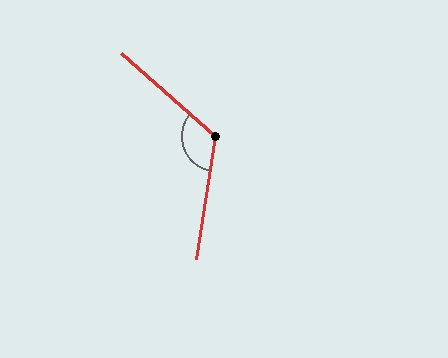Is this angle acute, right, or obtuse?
It is obtuse.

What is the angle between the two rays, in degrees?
Approximately 122 degrees.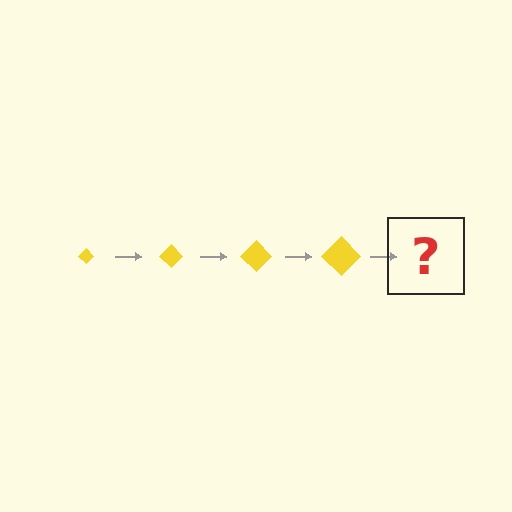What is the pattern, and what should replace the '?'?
The pattern is that the diamond gets progressively larger each step. The '?' should be a yellow diamond, larger than the previous one.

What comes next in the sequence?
The next element should be a yellow diamond, larger than the previous one.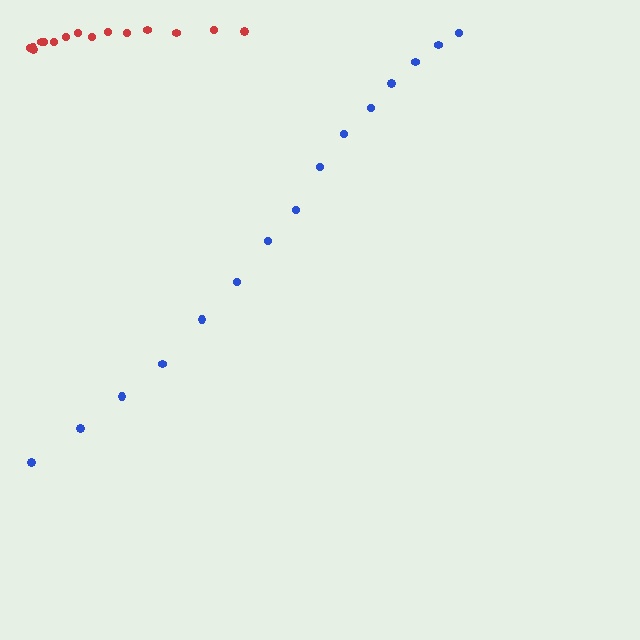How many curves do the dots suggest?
There are 2 distinct paths.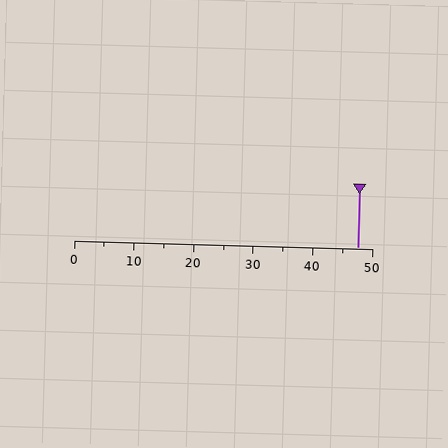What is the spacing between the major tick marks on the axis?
The major ticks are spaced 10 apart.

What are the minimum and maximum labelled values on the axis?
The axis runs from 0 to 50.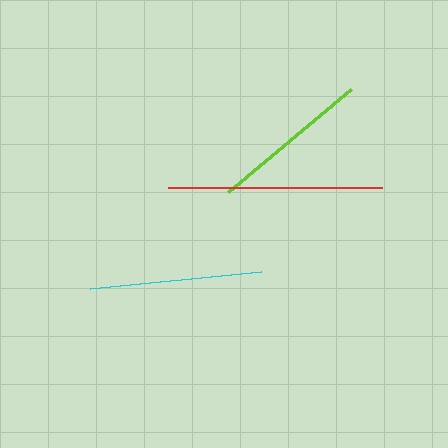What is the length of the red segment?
The red segment is approximately 214 pixels long.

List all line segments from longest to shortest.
From longest to shortest: red, cyan, lime.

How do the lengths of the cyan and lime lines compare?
The cyan and lime lines are approximately the same length.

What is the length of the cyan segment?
The cyan segment is approximately 172 pixels long.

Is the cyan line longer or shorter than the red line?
The red line is longer than the cyan line.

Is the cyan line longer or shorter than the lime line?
The cyan line is longer than the lime line.